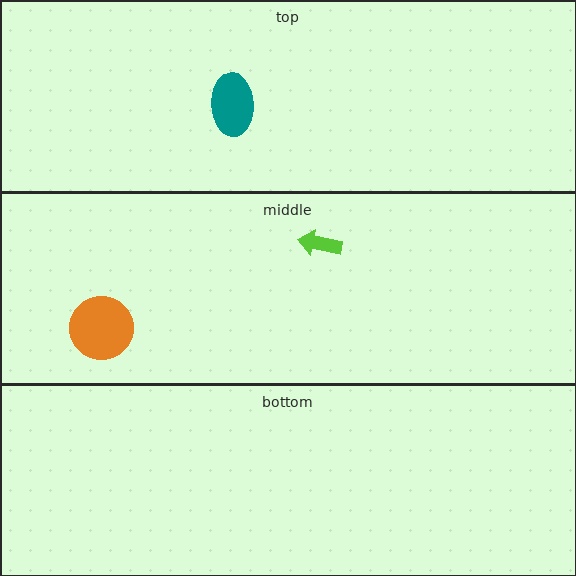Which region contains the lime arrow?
The middle region.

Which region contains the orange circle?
The middle region.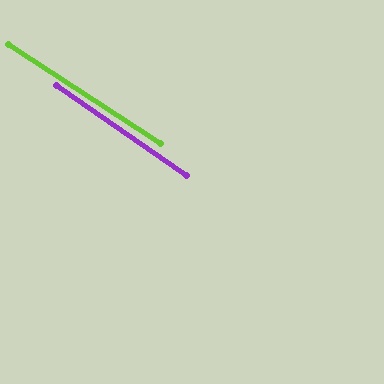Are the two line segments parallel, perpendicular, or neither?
Parallel — their directions differ by only 1.4°.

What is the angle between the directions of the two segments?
Approximately 1 degree.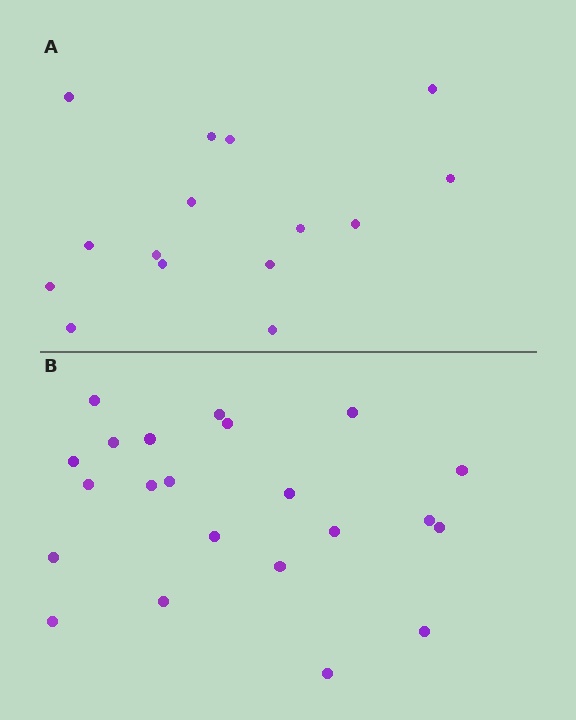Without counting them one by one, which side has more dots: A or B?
Region B (the bottom region) has more dots.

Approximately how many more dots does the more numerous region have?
Region B has roughly 8 or so more dots than region A.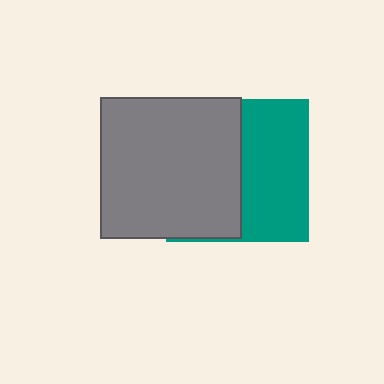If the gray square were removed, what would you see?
You would see the complete teal square.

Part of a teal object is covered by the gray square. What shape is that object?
It is a square.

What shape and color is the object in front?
The object in front is a gray square.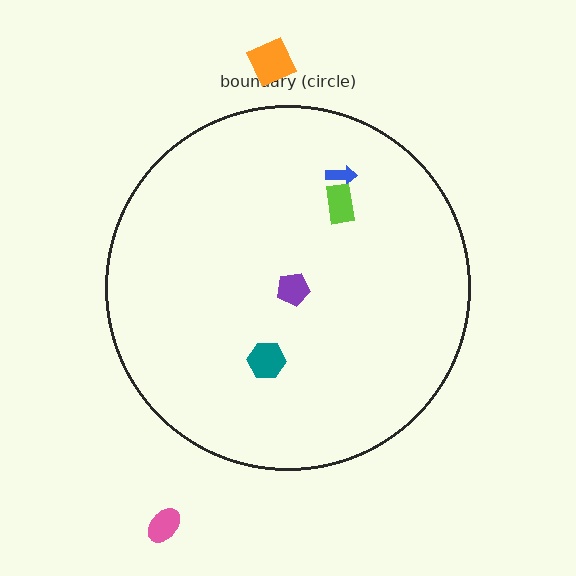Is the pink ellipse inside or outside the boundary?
Outside.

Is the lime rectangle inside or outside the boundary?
Inside.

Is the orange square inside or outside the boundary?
Outside.